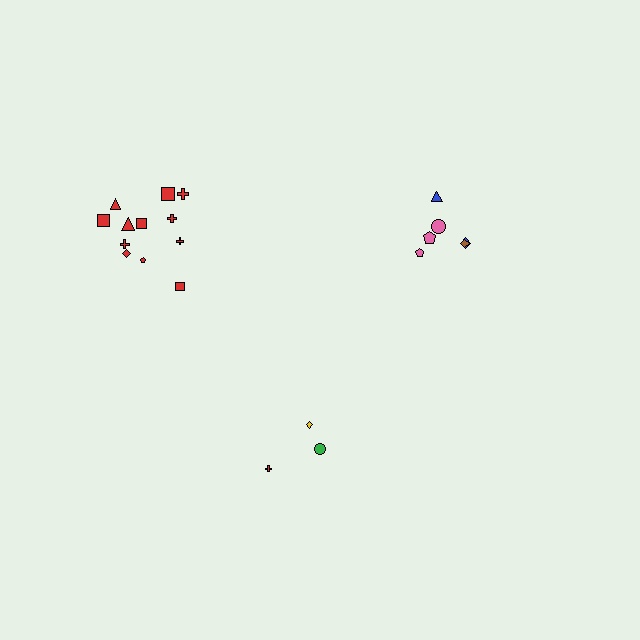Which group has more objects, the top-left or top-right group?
The top-left group.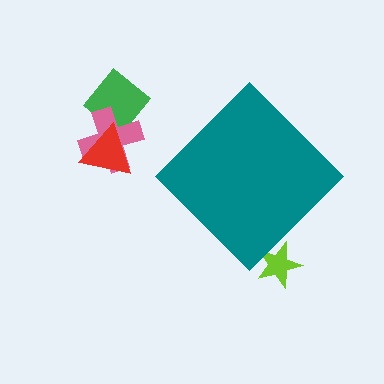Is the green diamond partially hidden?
No, the green diamond is fully visible.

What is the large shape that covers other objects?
A teal diamond.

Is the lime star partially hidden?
Yes, the lime star is partially hidden behind the teal diamond.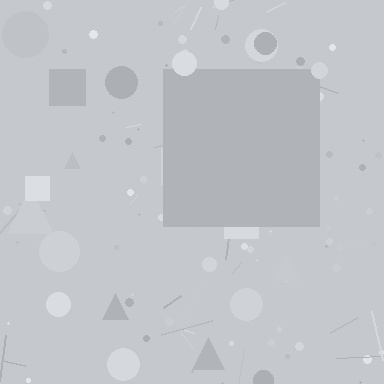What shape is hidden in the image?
A square is hidden in the image.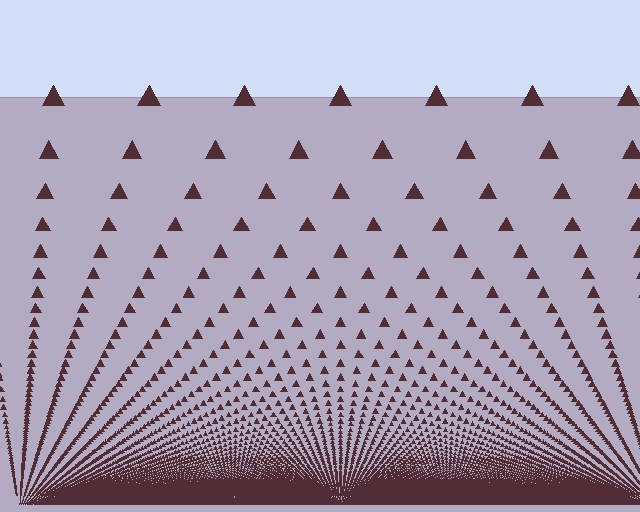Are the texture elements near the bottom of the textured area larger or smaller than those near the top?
Smaller. The gradient is inverted — elements near the bottom are smaller and denser.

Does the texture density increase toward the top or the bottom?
Density increases toward the bottom.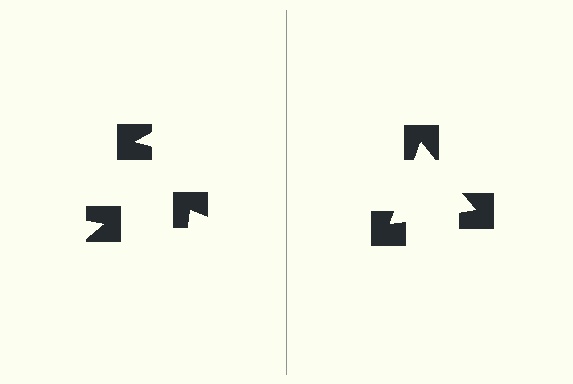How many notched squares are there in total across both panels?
6 — 3 on each side.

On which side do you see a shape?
An illusory triangle appears on the right side. On the left side the wedge cuts are rotated, so no coherent shape forms.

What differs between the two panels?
The notched squares are positioned identically on both sides; only the wedge orientations differ. On the right they align to a triangle; on the left they are misaligned.